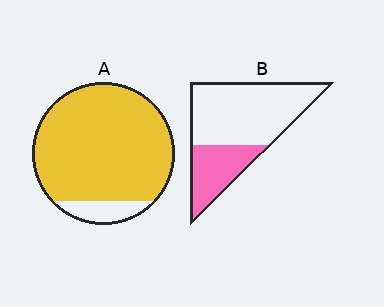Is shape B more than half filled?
No.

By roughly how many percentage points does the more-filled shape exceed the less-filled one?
By roughly 60 percentage points (A over B).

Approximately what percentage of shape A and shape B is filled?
A is approximately 90% and B is approximately 30%.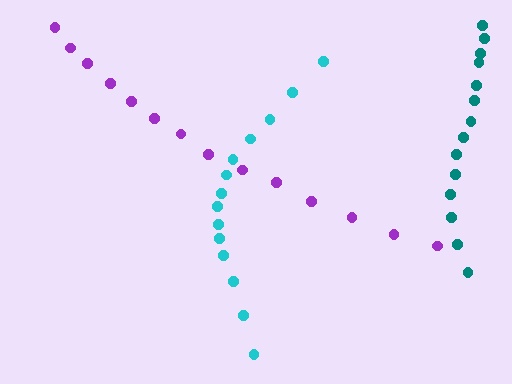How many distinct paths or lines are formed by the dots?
There are 3 distinct paths.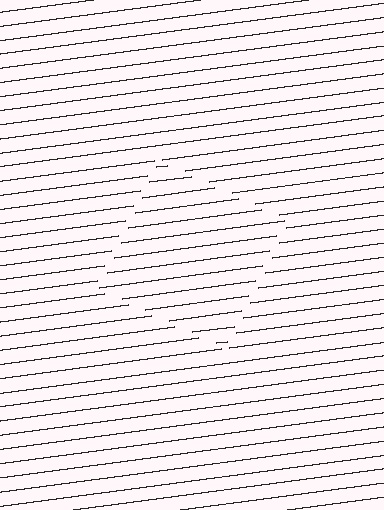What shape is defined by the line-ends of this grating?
An illusory square. The interior of the shape contains the same grating, shifted by half a period — the contour is defined by the phase discontinuity where line-ends from the inner and outer gratings abut.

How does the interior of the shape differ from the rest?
The interior of the shape contains the same grating, shifted by half a period — the contour is defined by the phase discontinuity where line-ends from the inner and outer gratings abut.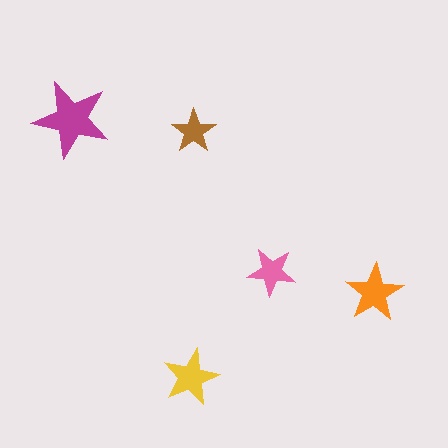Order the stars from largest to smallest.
the magenta one, the orange one, the yellow one, the pink one, the brown one.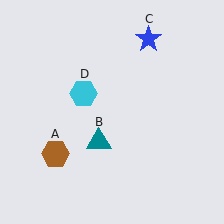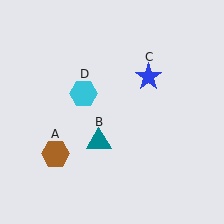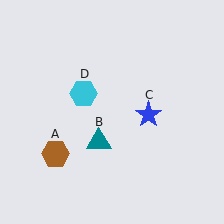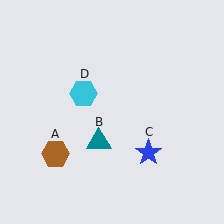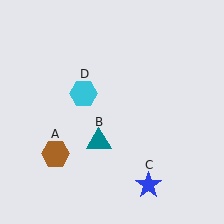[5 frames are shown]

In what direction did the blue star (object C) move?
The blue star (object C) moved down.